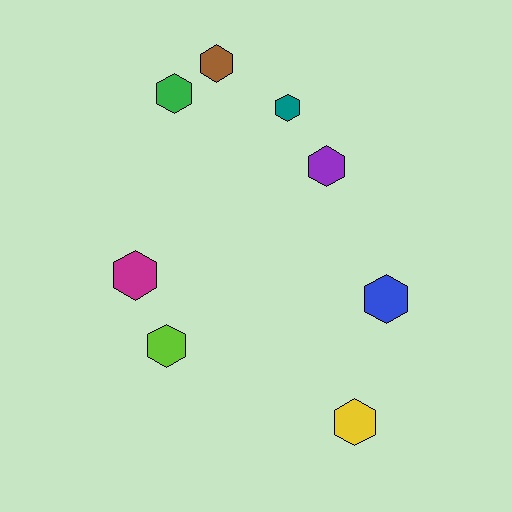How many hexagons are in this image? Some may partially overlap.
There are 8 hexagons.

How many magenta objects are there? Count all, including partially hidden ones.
There is 1 magenta object.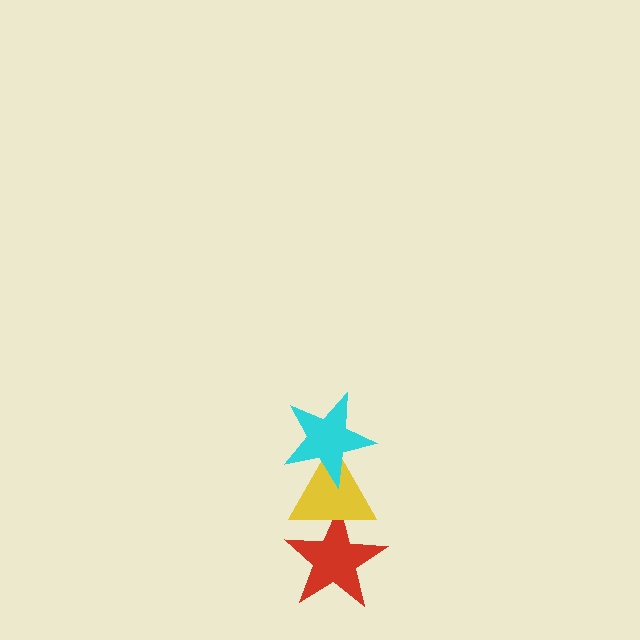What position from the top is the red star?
The red star is 3rd from the top.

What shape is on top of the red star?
The yellow triangle is on top of the red star.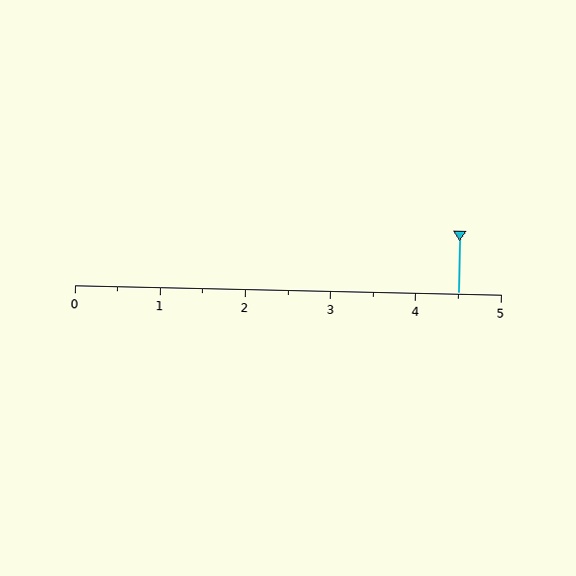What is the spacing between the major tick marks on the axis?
The major ticks are spaced 1 apart.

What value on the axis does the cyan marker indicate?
The marker indicates approximately 4.5.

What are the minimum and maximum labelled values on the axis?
The axis runs from 0 to 5.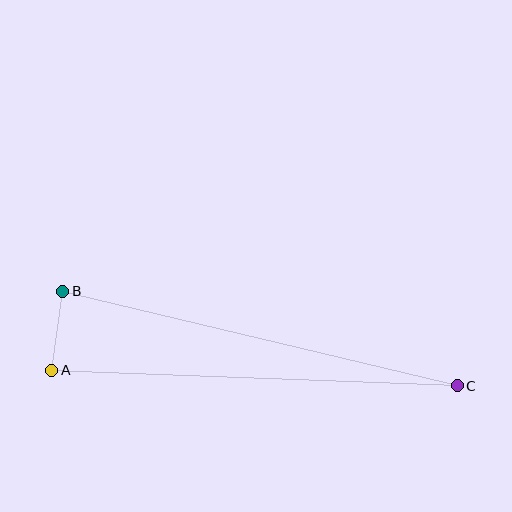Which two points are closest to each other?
Points A and B are closest to each other.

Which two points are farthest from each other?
Points A and C are farthest from each other.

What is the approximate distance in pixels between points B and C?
The distance between B and C is approximately 406 pixels.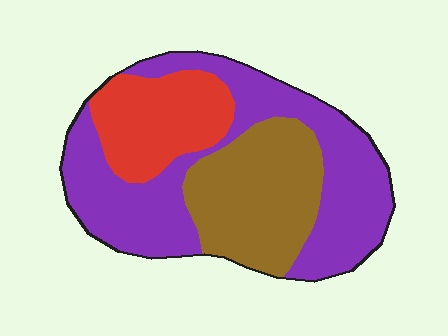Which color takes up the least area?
Red, at roughly 20%.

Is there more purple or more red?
Purple.